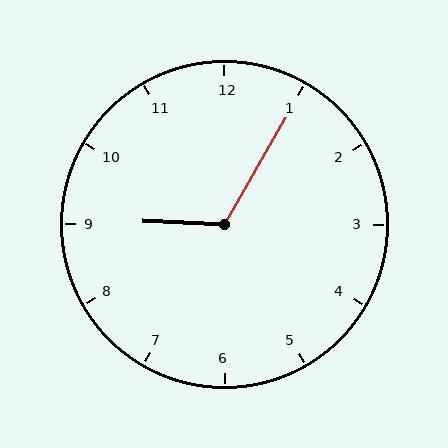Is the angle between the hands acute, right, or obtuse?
It is obtuse.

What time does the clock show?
9:05.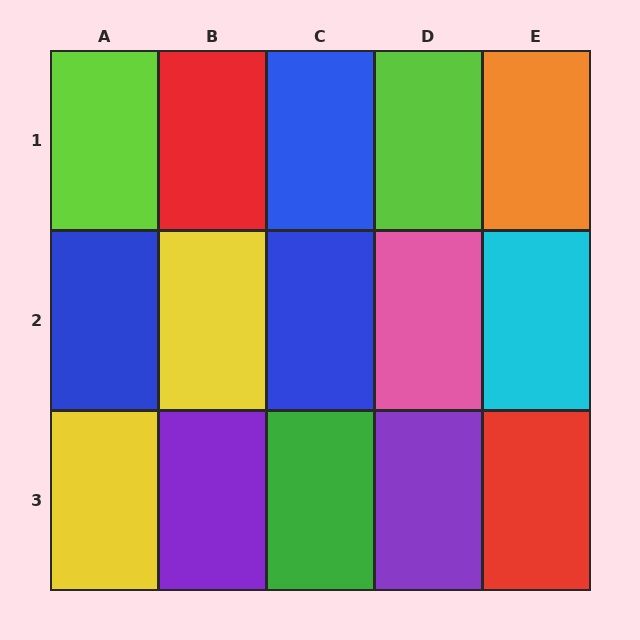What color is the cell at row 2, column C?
Blue.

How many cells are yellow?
2 cells are yellow.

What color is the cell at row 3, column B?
Purple.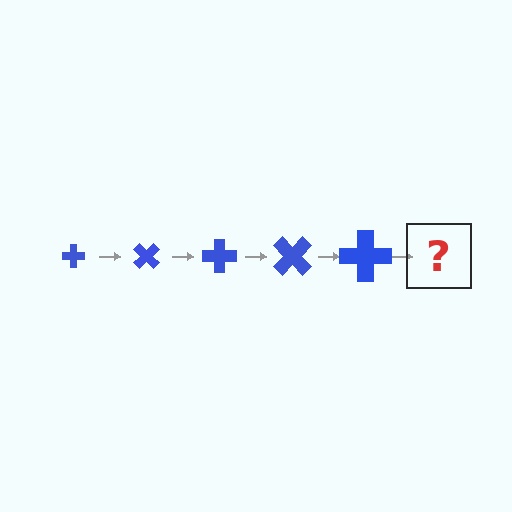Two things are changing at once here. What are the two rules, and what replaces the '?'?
The two rules are that the cross grows larger each step and it rotates 45 degrees each step. The '?' should be a cross, larger than the previous one and rotated 225 degrees from the start.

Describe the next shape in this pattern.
It should be a cross, larger than the previous one and rotated 225 degrees from the start.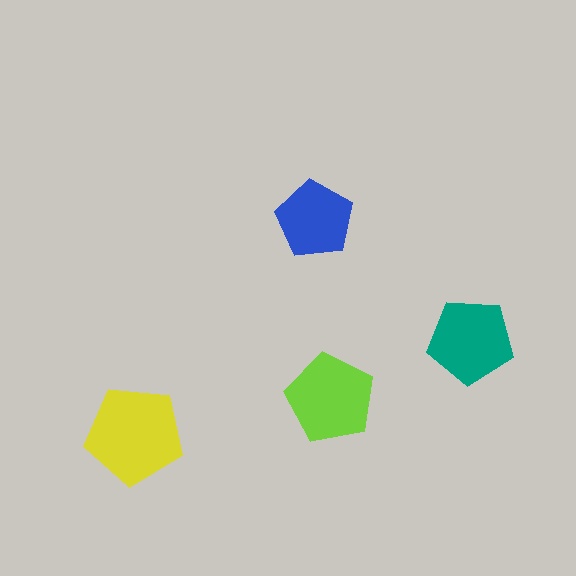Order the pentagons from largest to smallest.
the yellow one, the lime one, the teal one, the blue one.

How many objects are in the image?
There are 4 objects in the image.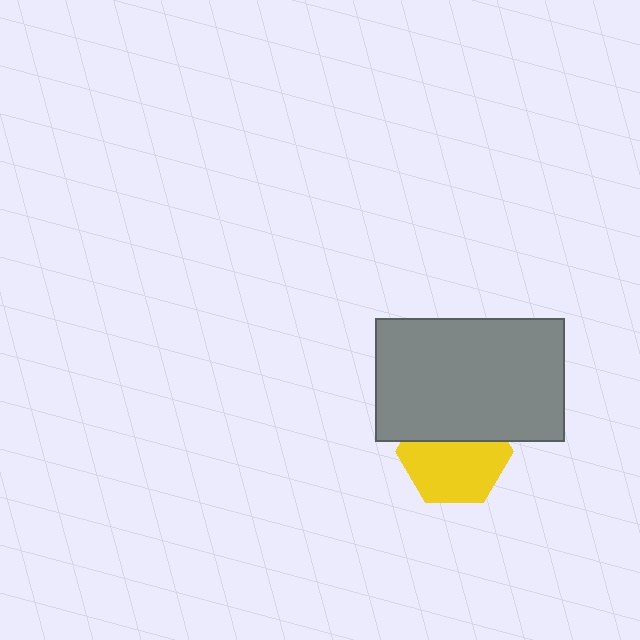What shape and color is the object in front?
The object in front is a gray rectangle.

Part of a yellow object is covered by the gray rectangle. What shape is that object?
It is a hexagon.